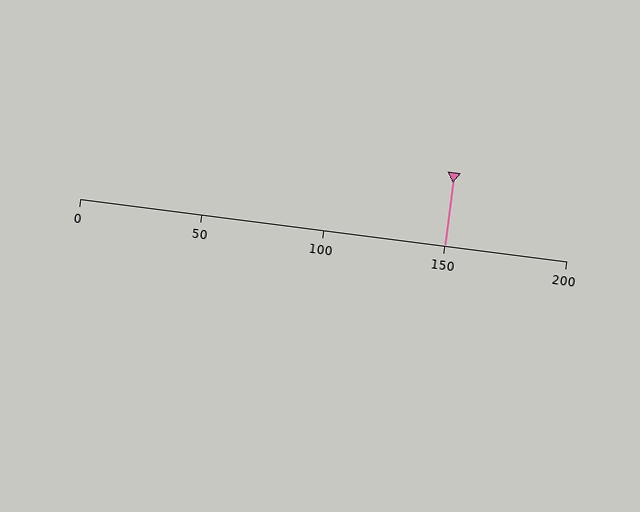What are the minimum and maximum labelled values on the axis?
The axis runs from 0 to 200.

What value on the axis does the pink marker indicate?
The marker indicates approximately 150.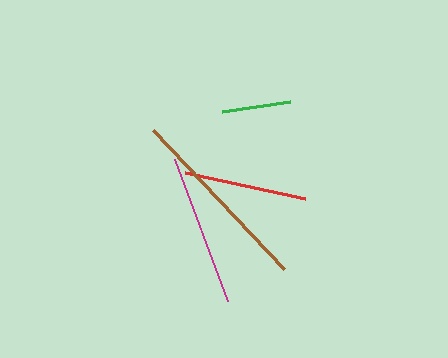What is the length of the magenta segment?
The magenta segment is approximately 151 pixels long.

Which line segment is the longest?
The brown line is the longest at approximately 191 pixels.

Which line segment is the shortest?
The green line is the shortest at approximately 69 pixels.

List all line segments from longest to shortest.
From longest to shortest: brown, magenta, red, green.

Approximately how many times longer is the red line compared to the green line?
The red line is approximately 1.8 times the length of the green line.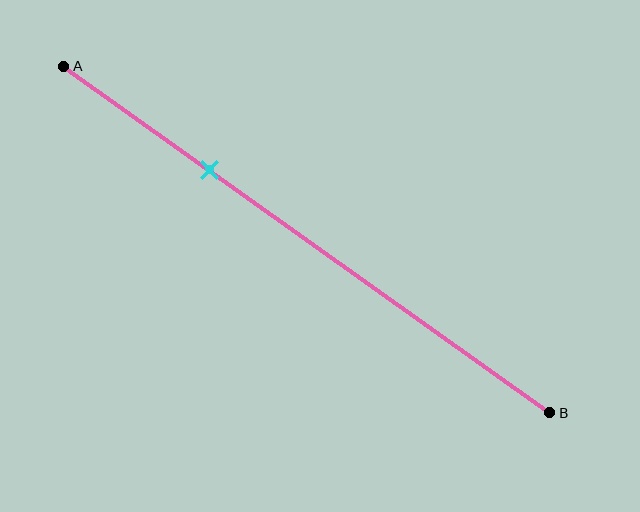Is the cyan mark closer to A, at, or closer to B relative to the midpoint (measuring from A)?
The cyan mark is closer to point A than the midpoint of segment AB.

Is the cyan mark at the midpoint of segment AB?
No, the mark is at about 30% from A, not at the 50% midpoint.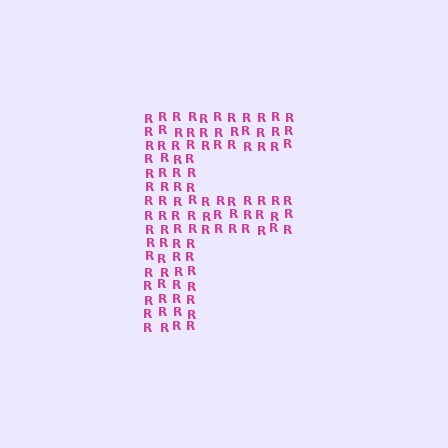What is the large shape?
The large shape is the letter F.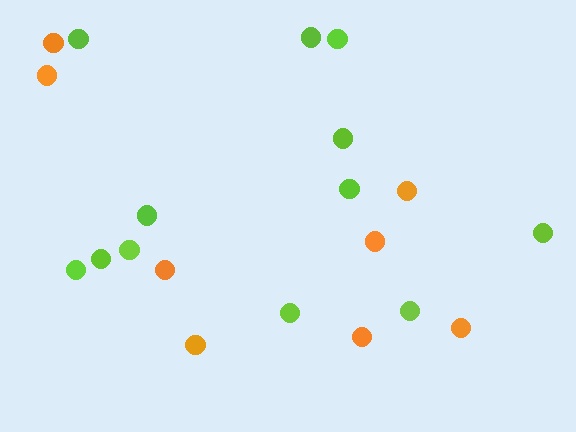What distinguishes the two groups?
There are 2 groups: one group of lime circles (12) and one group of orange circles (8).